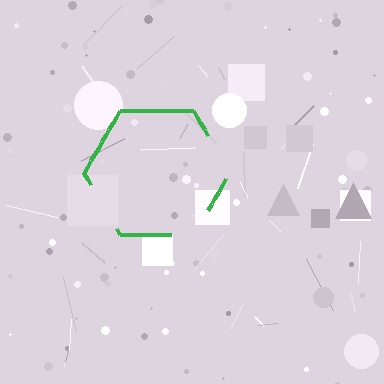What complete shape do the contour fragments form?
The contour fragments form a hexagon.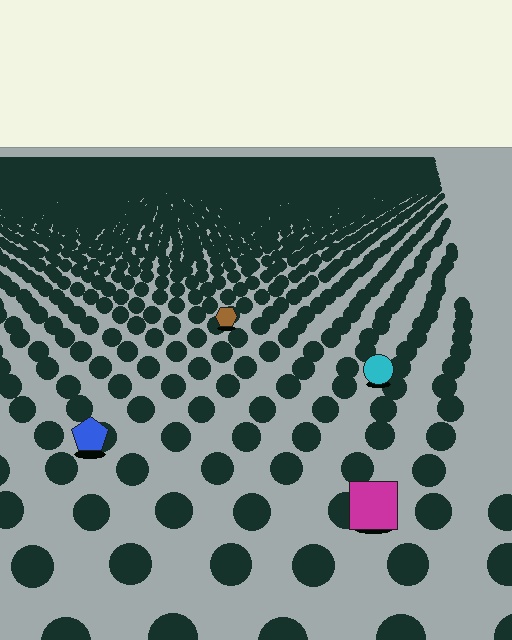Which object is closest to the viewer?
The magenta square is closest. The texture marks near it are larger and more spread out.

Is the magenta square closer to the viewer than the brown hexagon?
Yes. The magenta square is closer — you can tell from the texture gradient: the ground texture is coarser near it.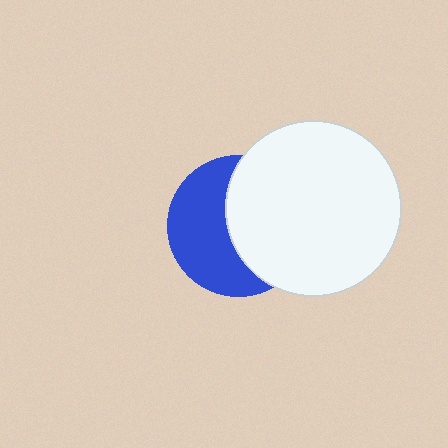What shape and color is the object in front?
The object in front is a white circle.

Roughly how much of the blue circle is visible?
About half of it is visible (roughly 49%).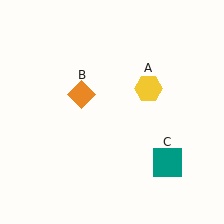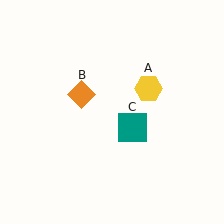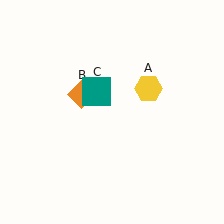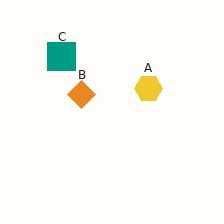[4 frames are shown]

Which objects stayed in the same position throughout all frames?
Yellow hexagon (object A) and orange diamond (object B) remained stationary.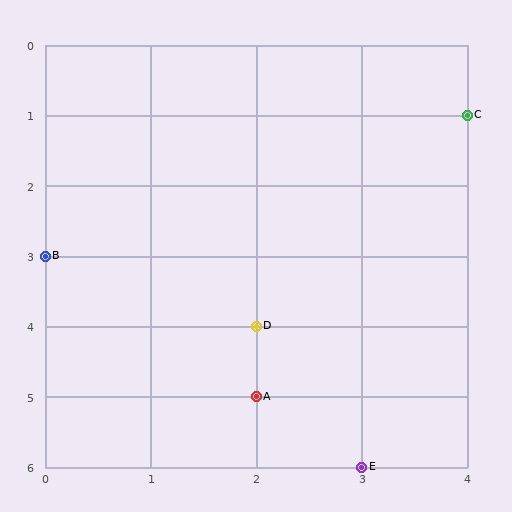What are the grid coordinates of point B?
Point B is at grid coordinates (0, 3).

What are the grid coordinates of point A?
Point A is at grid coordinates (2, 5).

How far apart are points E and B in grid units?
Points E and B are 3 columns and 3 rows apart (about 4.2 grid units diagonally).